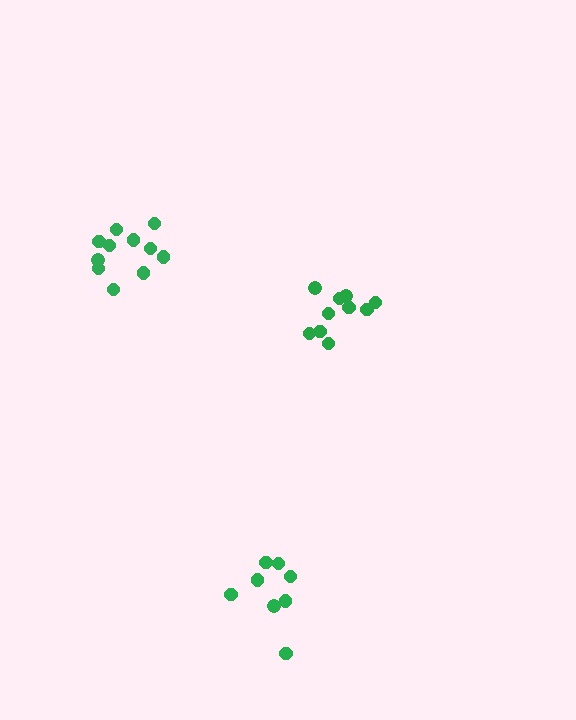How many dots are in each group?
Group 1: 11 dots, Group 2: 8 dots, Group 3: 10 dots (29 total).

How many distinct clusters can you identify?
There are 3 distinct clusters.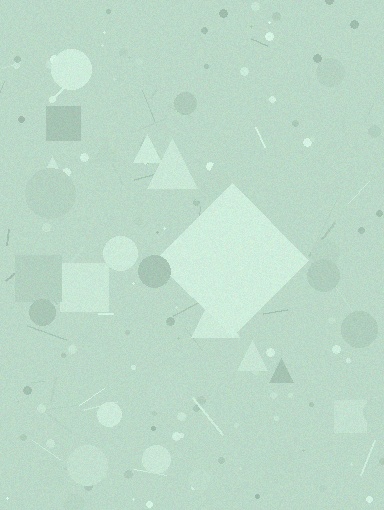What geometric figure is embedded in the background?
A diamond is embedded in the background.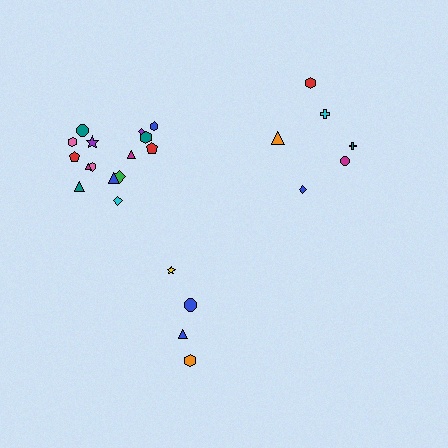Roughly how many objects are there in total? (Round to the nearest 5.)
Roughly 25 objects in total.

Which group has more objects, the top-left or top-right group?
The top-left group.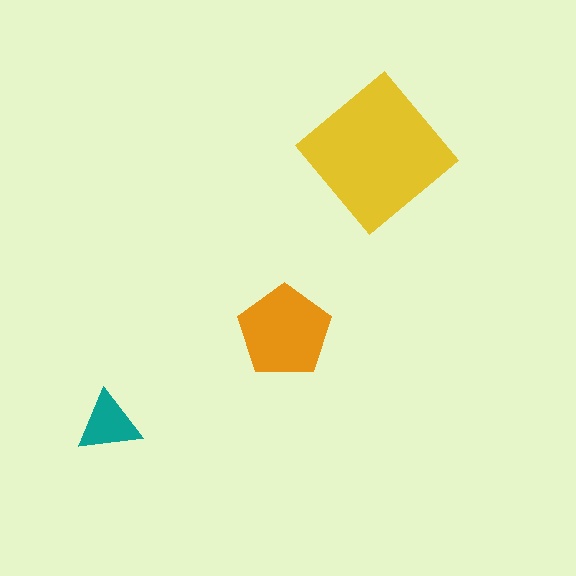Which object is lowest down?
The teal triangle is bottommost.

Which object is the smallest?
The teal triangle.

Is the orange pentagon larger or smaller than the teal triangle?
Larger.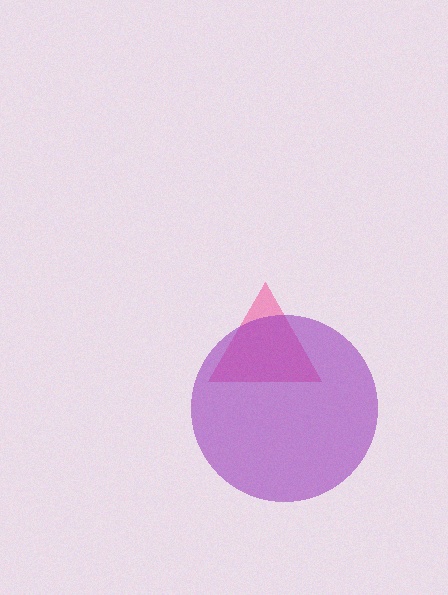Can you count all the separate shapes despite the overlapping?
Yes, there are 2 separate shapes.